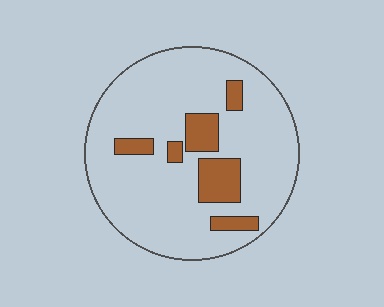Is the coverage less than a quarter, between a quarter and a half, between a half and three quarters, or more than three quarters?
Less than a quarter.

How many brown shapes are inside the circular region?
6.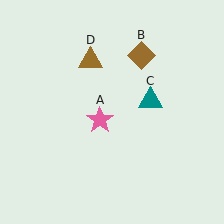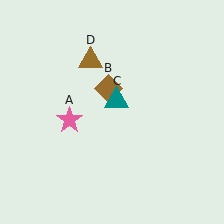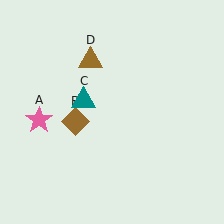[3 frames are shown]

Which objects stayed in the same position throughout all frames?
Brown triangle (object D) remained stationary.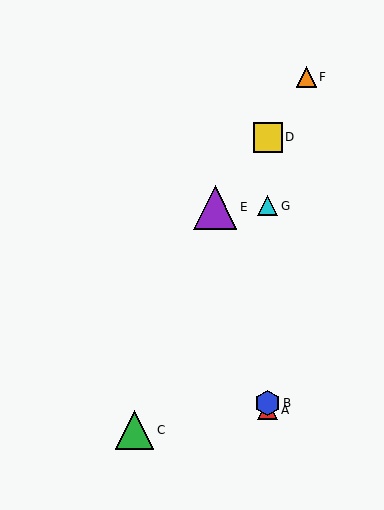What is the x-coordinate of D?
Object D is at x≈268.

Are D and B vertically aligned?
Yes, both are at x≈268.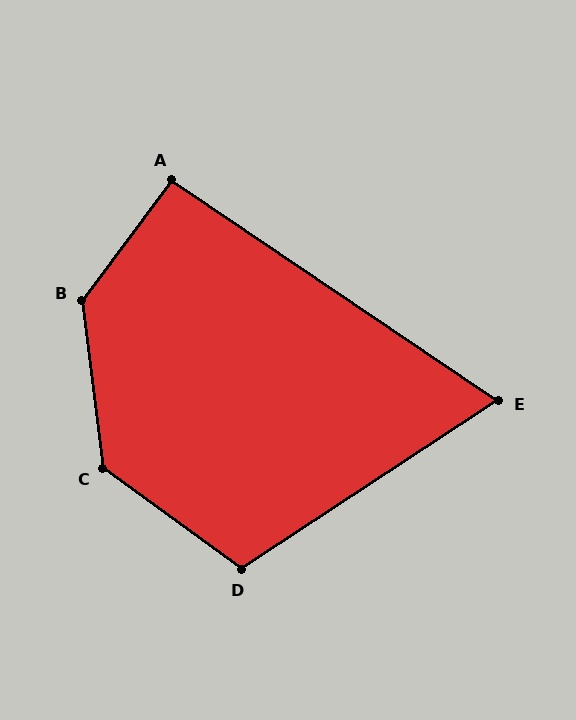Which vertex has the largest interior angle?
B, at approximately 136 degrees.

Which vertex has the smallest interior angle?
E, at approximately 67 degrees.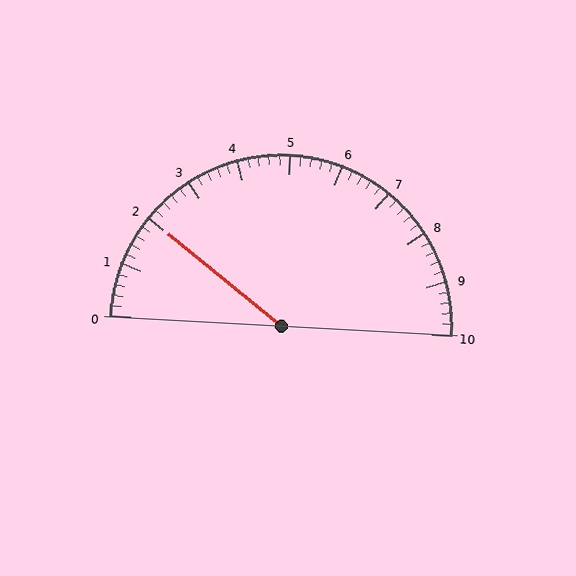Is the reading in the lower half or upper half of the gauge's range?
The reading is in the lower half of the range (0 to 10).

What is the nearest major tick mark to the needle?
The nearest major tick mark is 2.